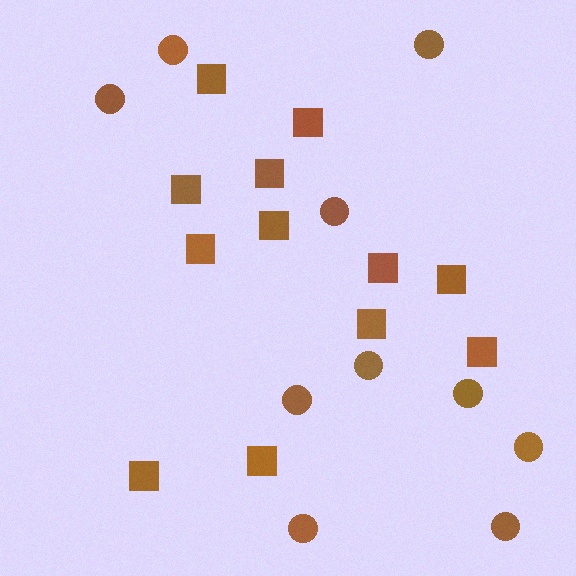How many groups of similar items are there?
There are 2 groups: one group of circles (10) and one group of squares (12).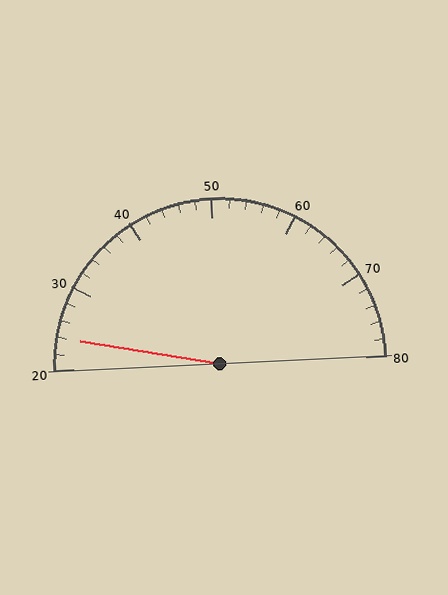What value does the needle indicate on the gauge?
The needle indicates approximately 24.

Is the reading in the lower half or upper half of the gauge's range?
The reading is in the lower half of the range (20 to 80).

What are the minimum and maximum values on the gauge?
The gauge ranges from 20 to 80.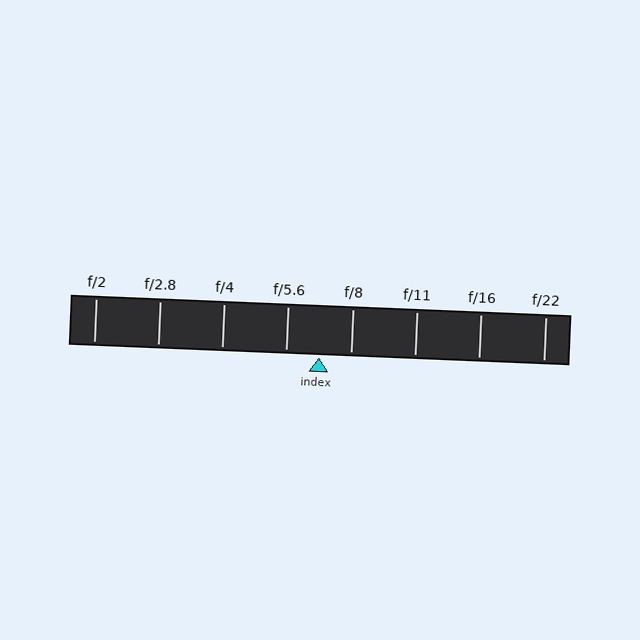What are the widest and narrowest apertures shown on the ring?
The widest aperture shown is f/2 and the narrowest is f/22.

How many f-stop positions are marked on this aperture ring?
There are 8 f-stop positions marked.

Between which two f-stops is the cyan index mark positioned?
The index mark is between f/5.6 and f/8.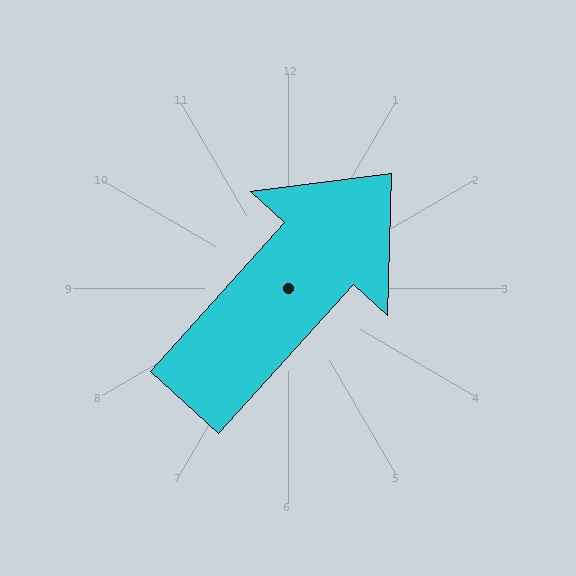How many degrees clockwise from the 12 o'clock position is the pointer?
Approximately 42 degrees.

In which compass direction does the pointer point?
Northeast.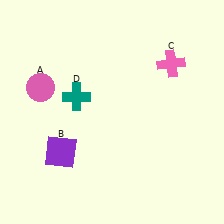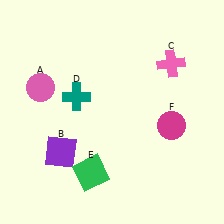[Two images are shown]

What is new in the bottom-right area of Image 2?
A magenta circle (F) was added in the bottom-right area of Image 2.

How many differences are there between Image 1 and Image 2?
There are 2 differences between the two images.